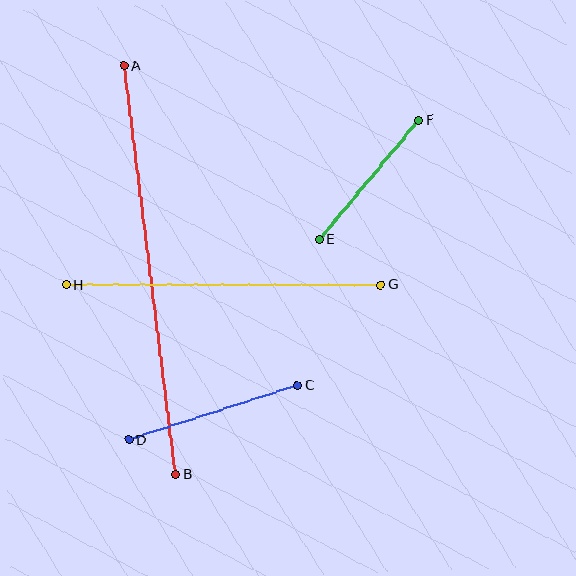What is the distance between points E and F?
The distance is approximately 155 pixels.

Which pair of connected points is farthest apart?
Points A and B are farthest apart.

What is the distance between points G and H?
The distance is approximately 315 pixels.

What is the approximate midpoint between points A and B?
The midpoint is at approximately (150, 270) pixels.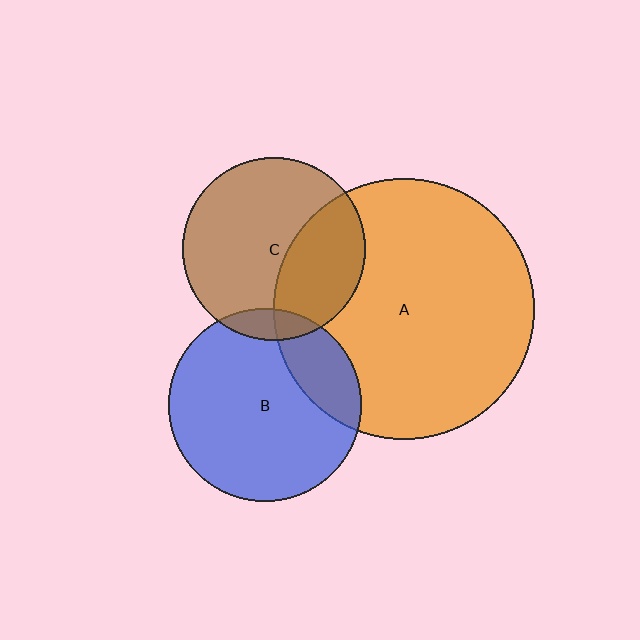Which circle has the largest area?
Circle A (orange).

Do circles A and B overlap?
Yes.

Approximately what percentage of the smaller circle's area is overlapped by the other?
Approximately 20%.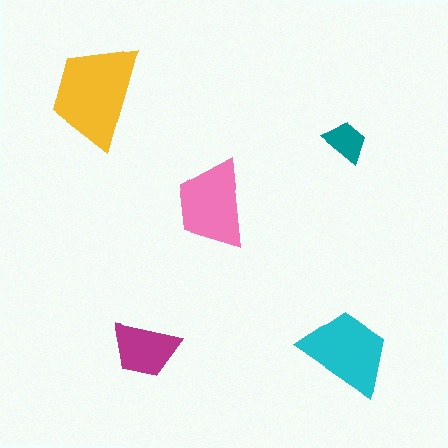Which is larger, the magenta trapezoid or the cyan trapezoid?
The cyan one.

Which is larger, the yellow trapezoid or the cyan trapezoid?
The yellow one.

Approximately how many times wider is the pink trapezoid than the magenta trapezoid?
About 1.5 times wider.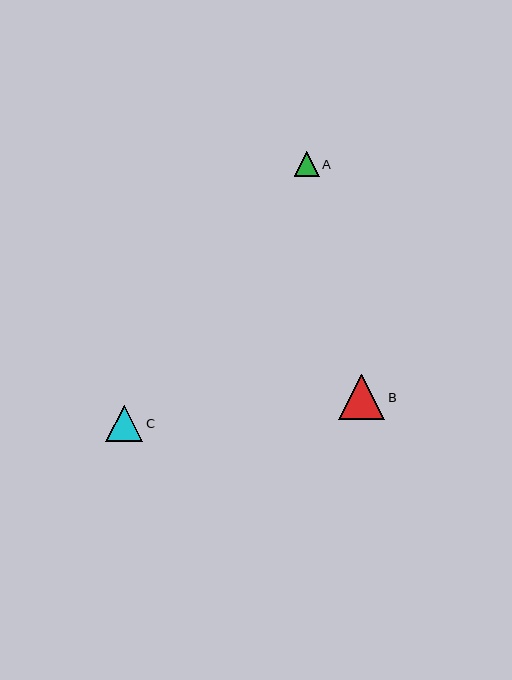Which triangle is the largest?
Triangle B is the largest with a size of approximately 46 pixels.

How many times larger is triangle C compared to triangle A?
Triangle C is approximately 1.5 times the size of triangle A.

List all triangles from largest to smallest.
From largest to smallest: B, C, A.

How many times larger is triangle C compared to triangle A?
Triangle C is approximately 1.5 times the size of triangle A.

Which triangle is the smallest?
Triangle A is the smallest with a size of approximately 25 pixels.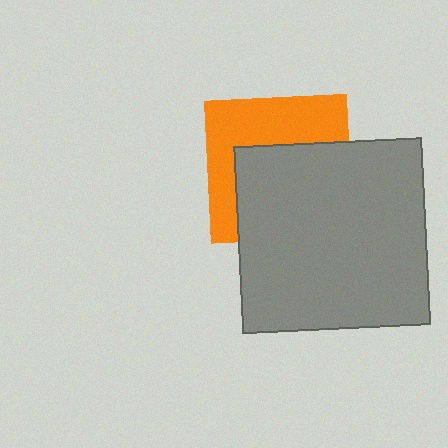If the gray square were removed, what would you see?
You would see the complete orange square.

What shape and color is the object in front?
The object in front is a gray square.